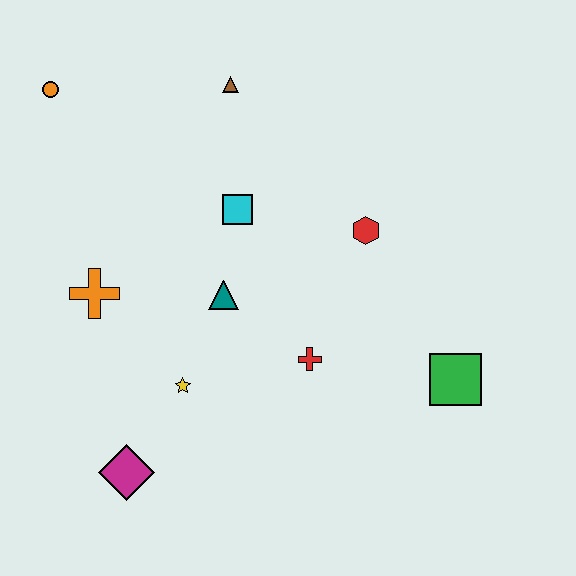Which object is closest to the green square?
The red cross is closest to the green square.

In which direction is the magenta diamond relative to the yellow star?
The magenta diamond is below the yellow star.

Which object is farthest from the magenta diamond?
The brown triangle is farthest from the magenta diamond.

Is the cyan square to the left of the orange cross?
No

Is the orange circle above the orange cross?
Yes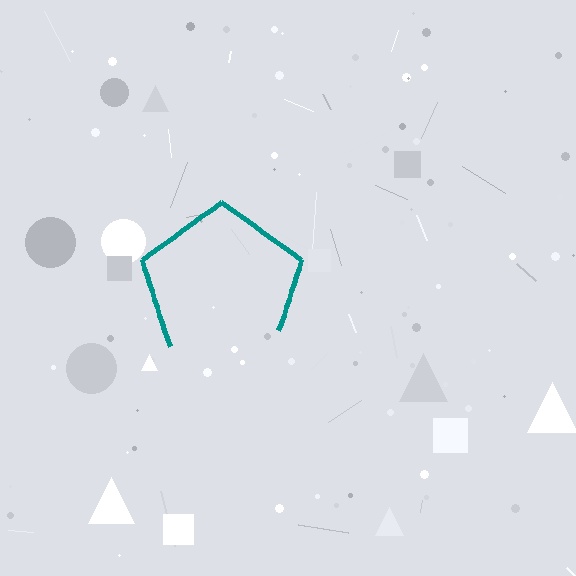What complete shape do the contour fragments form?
The contour fragments form a pentagon.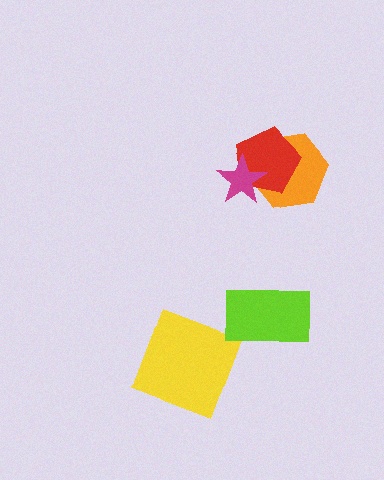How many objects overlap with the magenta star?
2 objects overlap with the magenta star.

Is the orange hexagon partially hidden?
Yes, it is partially covered by another shape.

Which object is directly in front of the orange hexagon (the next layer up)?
The red pentagon is directly in front of the orange hexagon.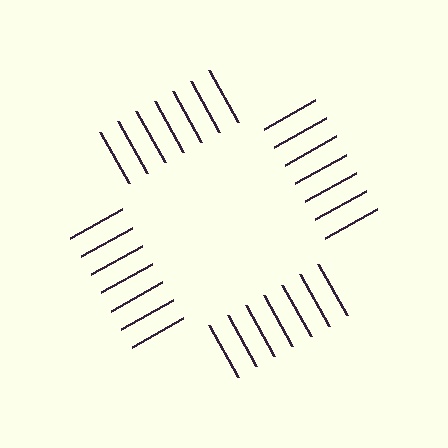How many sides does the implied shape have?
4 sides — the line-ends trace a square.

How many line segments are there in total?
28 — 7 along each of the 4 edges.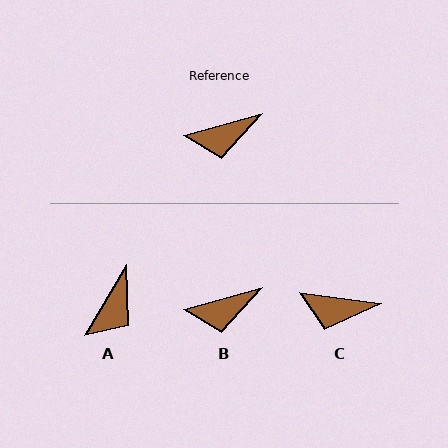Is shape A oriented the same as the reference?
No, it is off by about 44 degrees.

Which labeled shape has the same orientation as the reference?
B.